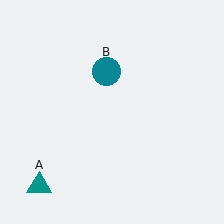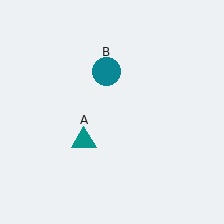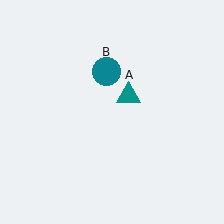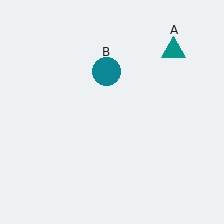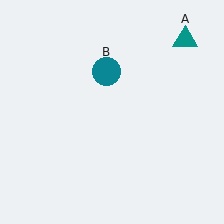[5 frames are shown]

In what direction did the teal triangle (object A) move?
The teal triangle (object A) moved up and to the right.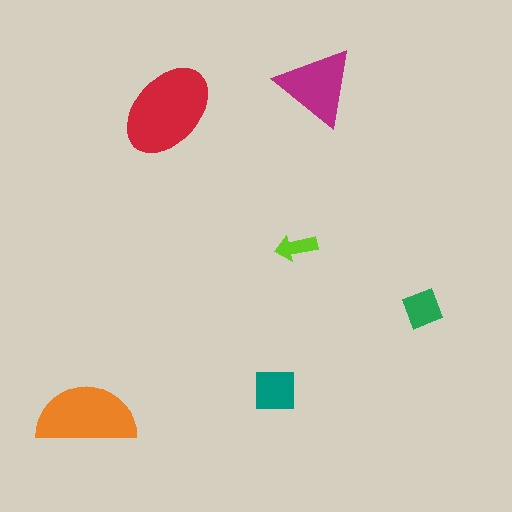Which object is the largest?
The red ellipse.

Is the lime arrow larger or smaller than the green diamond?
Smaller.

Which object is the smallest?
The lime arrow.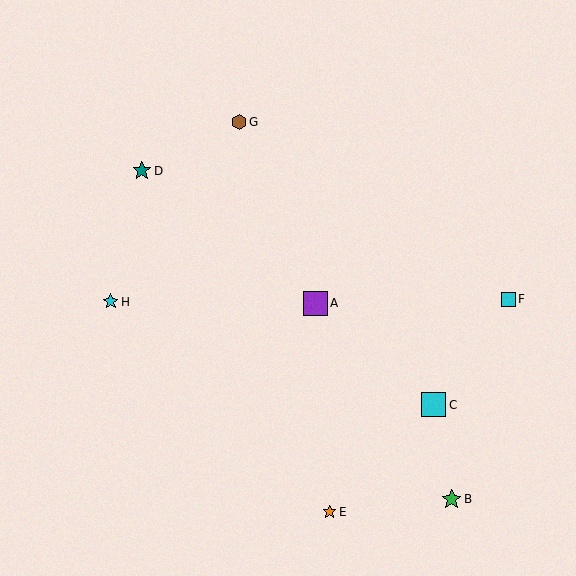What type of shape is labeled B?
Shape B is a green star.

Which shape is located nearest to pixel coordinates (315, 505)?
The orange star (labeled E) at (329, 512) is nearest to that location.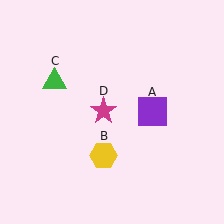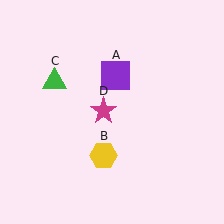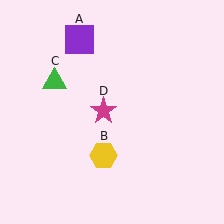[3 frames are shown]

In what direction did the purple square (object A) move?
The purple square (object A) moved up and to the left.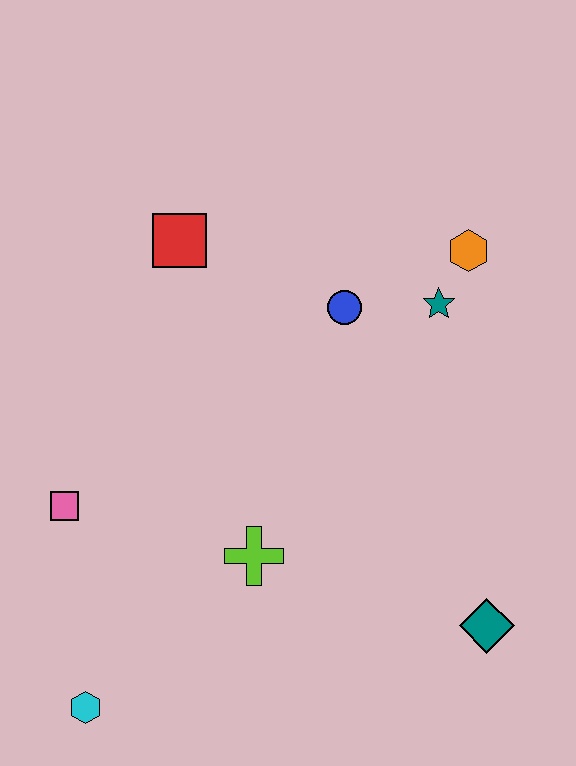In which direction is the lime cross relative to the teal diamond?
The lime cross is to the left of the teal diamond.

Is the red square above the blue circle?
Yes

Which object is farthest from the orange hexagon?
The cyan hexagon is farthest from the orange hexagon.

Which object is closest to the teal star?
The orange hexagon is closest to the teal star.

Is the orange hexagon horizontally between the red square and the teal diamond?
Yes